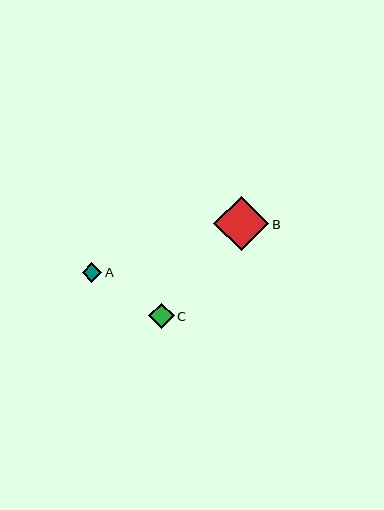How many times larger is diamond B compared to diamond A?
Diamond B is approximately 2.8 times the size of diamond A.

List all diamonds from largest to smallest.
From largest to smallest: B, C, A.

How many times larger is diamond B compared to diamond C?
Diamond B is approximately 2.2 times the size of diamond C.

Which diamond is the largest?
Diamond B is the largest with a size of approximately 55 pixels.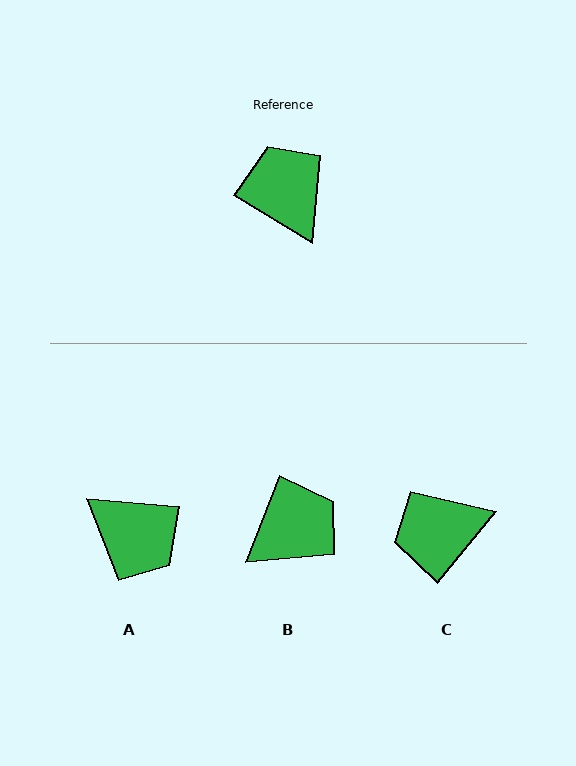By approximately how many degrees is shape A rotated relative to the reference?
Approximately 153 degrees clockwise.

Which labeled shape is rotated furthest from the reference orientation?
A, about 153 degrees away.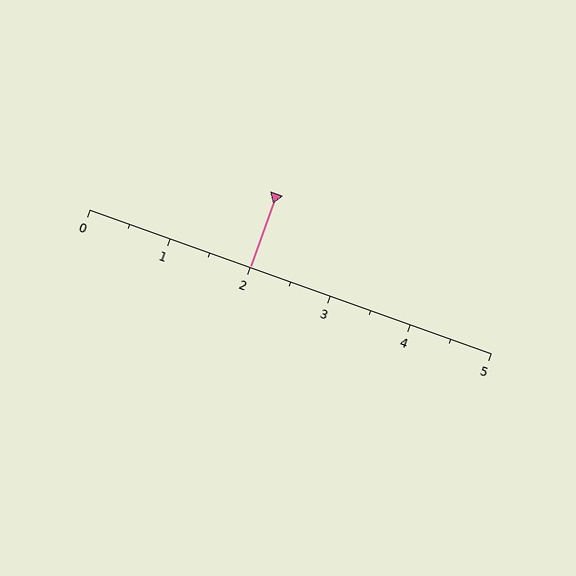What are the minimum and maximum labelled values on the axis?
The axis runs from 0 to 5.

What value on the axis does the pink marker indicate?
The marker indicates approximately 2.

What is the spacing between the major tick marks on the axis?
The major ticks are spaced 1 apart.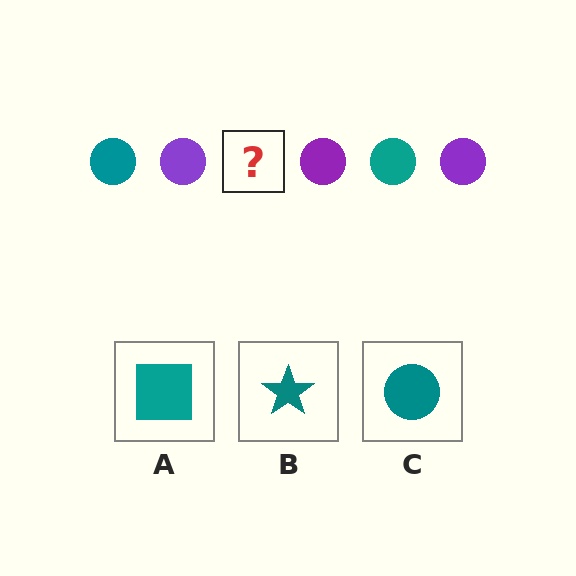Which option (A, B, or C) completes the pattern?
C.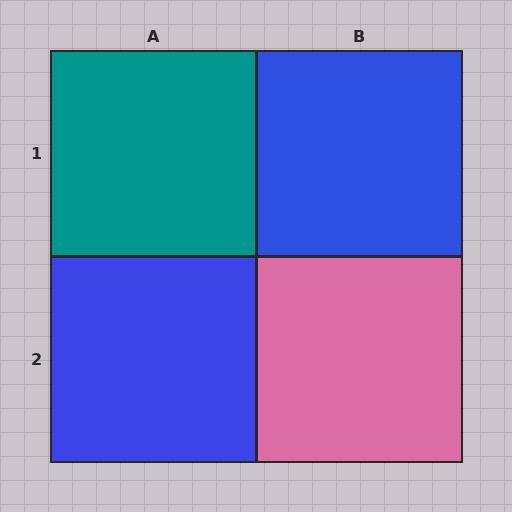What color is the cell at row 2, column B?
Pink.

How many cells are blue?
2 cells are blue.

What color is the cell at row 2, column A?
Blue.